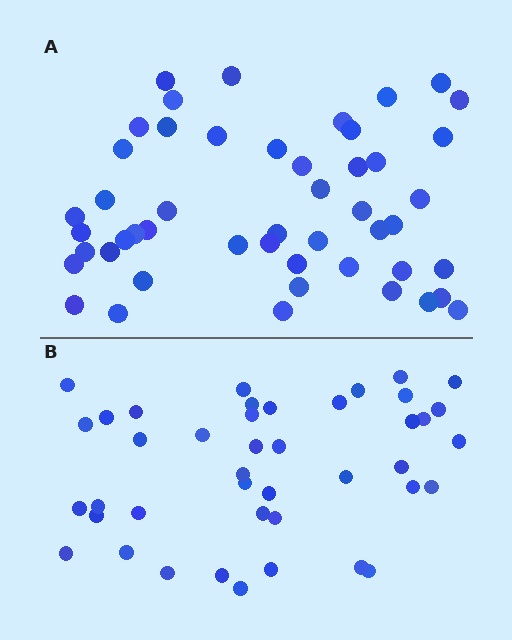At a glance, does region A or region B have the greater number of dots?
Region A (the top region) has more dots.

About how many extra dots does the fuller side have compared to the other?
Region A has roughly 8 or so more dots than region B.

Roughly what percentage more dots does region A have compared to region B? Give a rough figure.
About 15% more.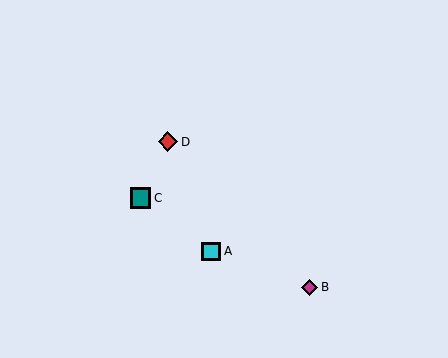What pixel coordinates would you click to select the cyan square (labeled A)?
Click at (211, 251) to select the cyan square A.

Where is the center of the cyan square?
The center of the cyan square is at (211, 251).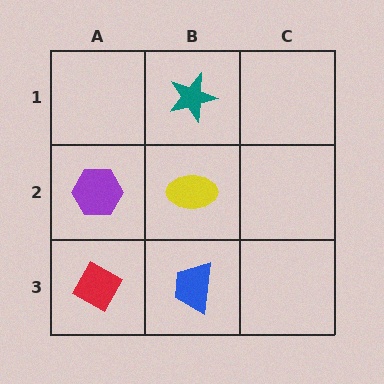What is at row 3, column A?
A red diamond.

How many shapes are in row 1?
1 shape.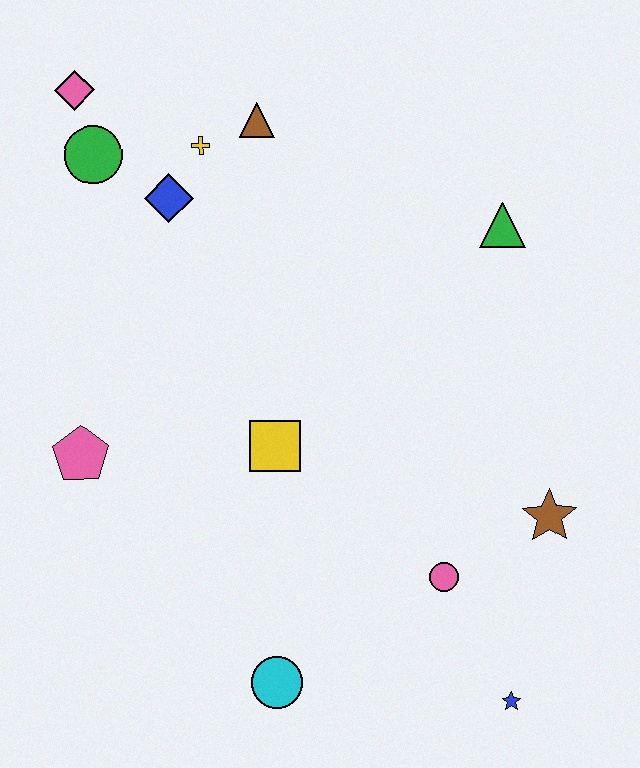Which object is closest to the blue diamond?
The yellow cross is closest to the blue diamond.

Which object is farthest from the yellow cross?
The blue star is farthest from the yellow cross.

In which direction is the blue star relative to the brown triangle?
The blue star is below the brown triangle.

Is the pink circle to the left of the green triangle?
Yes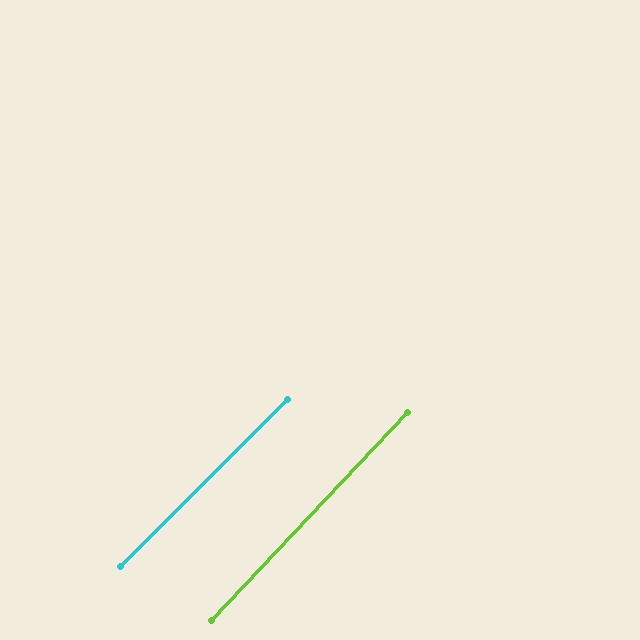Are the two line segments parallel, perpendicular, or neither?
Parallel — their directions differ by only 1.7°.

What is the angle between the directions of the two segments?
Approximately 2 degrees.